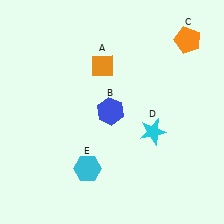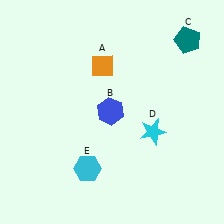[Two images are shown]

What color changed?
The pentagon (C) changed from orange in Image 1 to teal in Image 2.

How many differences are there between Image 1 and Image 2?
There is 1 difference between the two images.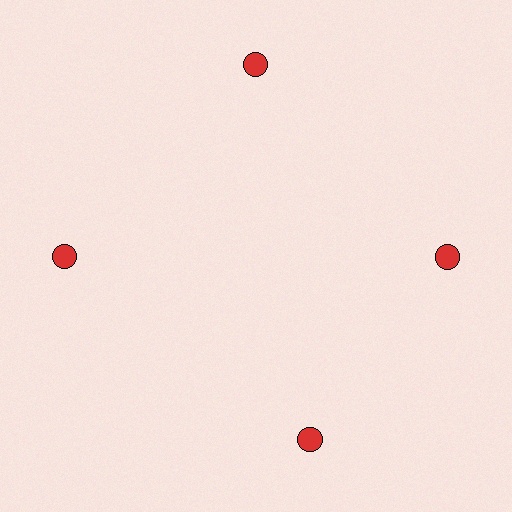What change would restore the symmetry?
The symmetry would be restored by rotating it back into even spacing with its neighbors so that all 4 circles sit at equal angles and equal distance from the center.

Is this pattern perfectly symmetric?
No. The 4 red circles are arranged in a ring, but one element near the 6 o'clock position is rotated out of alignment along the ring, breaking the 4-fold rotational symmetry.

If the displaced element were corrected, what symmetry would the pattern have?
It would have 4-fold rotational symmetry — the pattern would map onto itself every 90 degrees.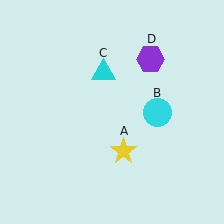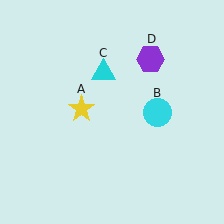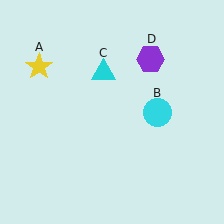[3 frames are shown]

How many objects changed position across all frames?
1 object changed position: yellow star (object A).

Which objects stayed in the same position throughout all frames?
Cyan circle (object B) and cyan triangle (object C) and purple hexagon (object D) remained stationary.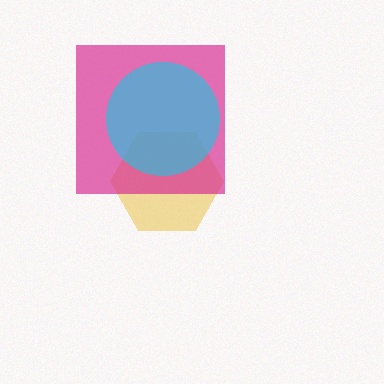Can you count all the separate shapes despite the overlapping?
Yes, there are 3 separate shapes.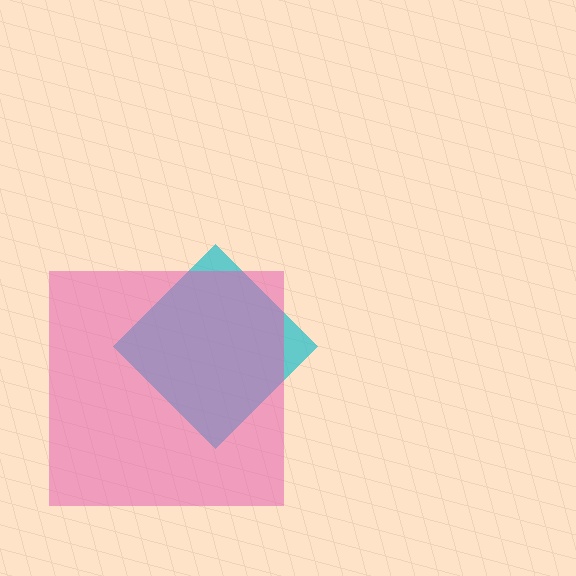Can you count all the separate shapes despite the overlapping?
Yes, there are 2 separate shapes.